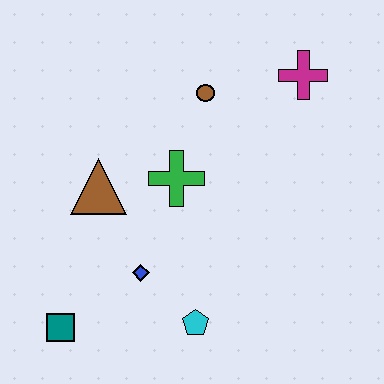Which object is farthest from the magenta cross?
The teal square is farthest from the magenta cross.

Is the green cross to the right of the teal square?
Yes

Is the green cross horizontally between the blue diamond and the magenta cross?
Yes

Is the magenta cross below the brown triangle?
No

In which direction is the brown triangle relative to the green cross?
The brown triangle is to the left of the green cross.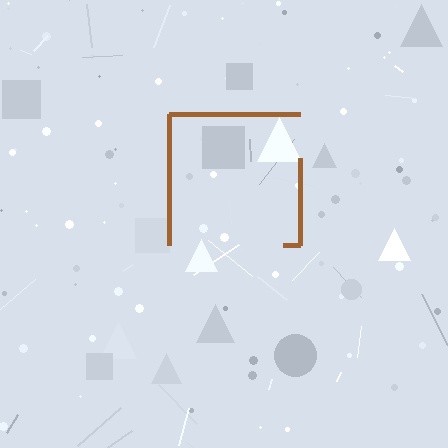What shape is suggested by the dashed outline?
The dashed outline suggests a square.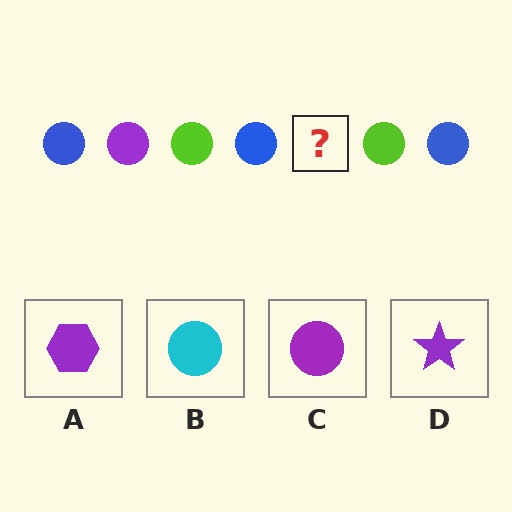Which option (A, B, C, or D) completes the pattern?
C.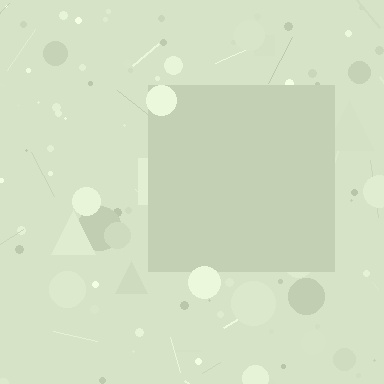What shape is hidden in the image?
A square is hidden in the image.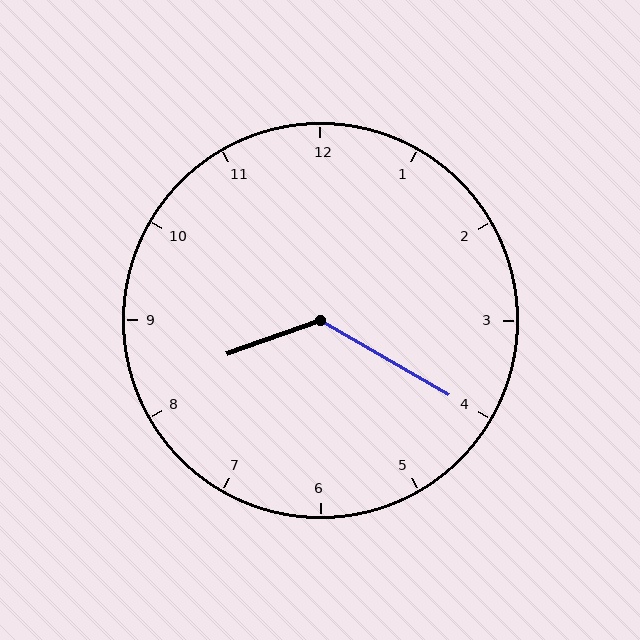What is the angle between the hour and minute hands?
Approximately 130 degrees.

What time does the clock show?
8:20.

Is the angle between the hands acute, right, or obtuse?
It is obtuse.